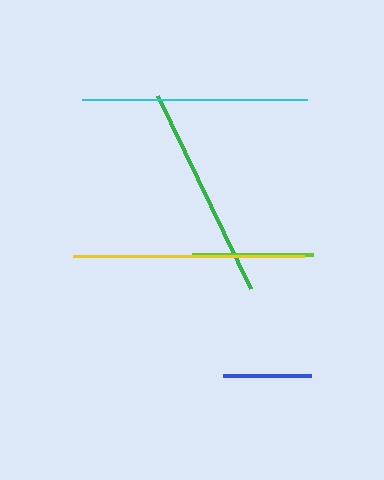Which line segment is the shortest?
The blue line is the shortest at approximately 87 pixels.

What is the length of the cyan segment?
The cyan segment is approximately 225 pixels long.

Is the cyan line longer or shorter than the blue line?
The cyan line is longer than the blue line.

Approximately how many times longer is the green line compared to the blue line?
The green line is approximately 2.4 times the length of the blue line.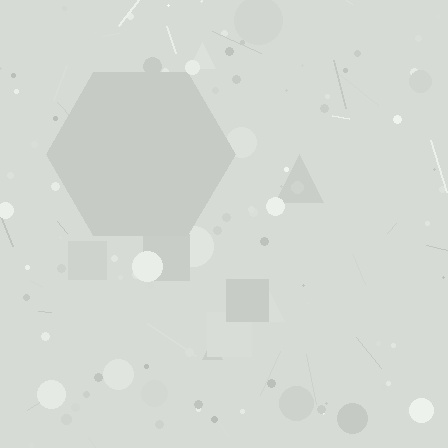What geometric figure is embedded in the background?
A hexagon is embedded in the background.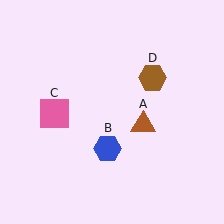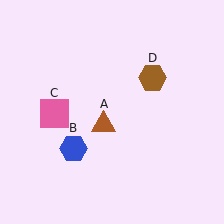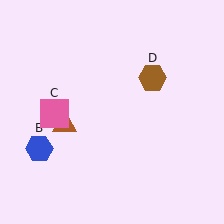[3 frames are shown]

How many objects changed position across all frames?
2 objects changed position: brown triangle (object A), blue hexagon (object B).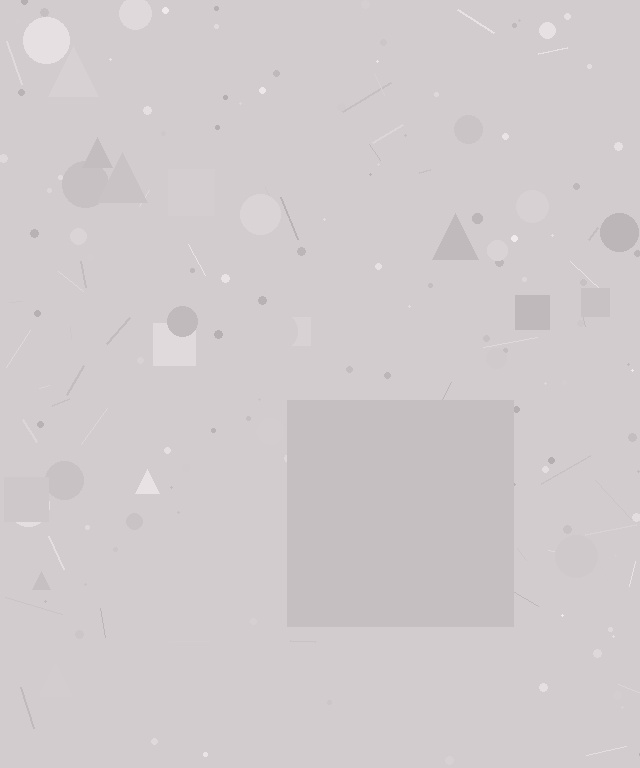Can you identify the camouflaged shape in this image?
The camouflaged shape is a square.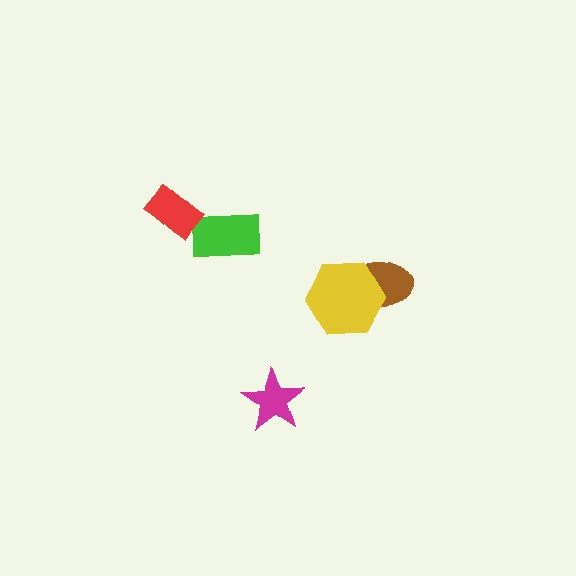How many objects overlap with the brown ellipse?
1 object overlaps with the brown ellipse.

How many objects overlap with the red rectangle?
0 objects overlap with the red rectangle.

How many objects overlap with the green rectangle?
0 objects overlap with the green rectangle.